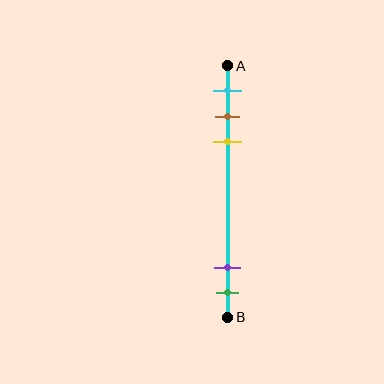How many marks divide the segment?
There are 5 marks dividing the segment.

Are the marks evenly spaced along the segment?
No, the marks are not evenly spaced.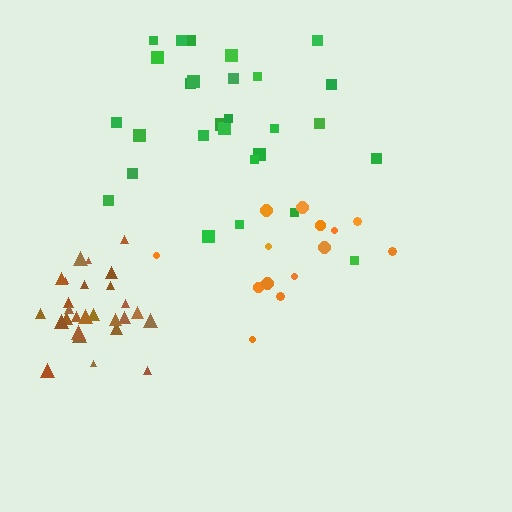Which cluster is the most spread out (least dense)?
Green.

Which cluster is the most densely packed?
Brown.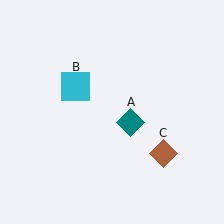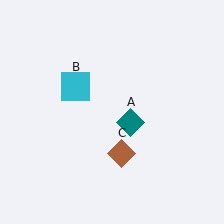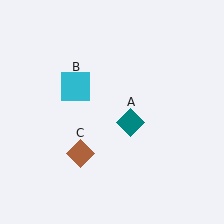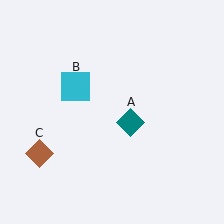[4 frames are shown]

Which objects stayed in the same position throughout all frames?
Teal diamond (object A) and cyan square (object B) remained stationary.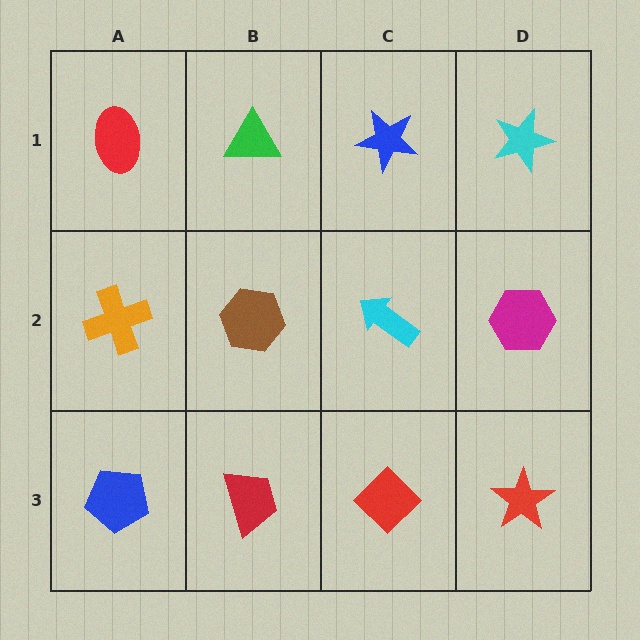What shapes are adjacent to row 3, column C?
A cyan arrow (row 2, column C), a red trapezoid (row 3, column B), a red star (row 3, column D).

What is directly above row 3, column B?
A brown hexagon.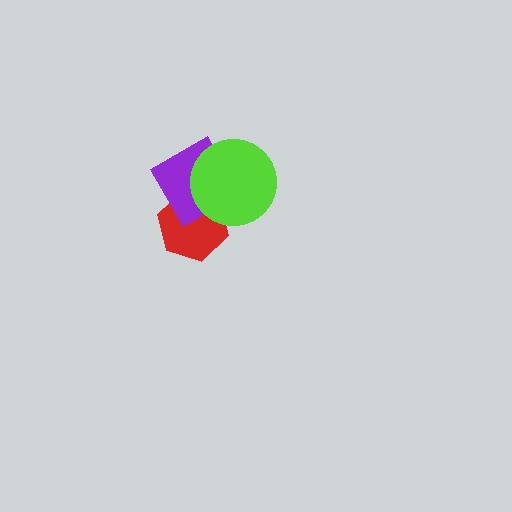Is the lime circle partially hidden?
No, no other shape covers it.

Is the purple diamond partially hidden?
Yes, it is partially covered by another shape.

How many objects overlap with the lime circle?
2 objects overlap with the lime circle.